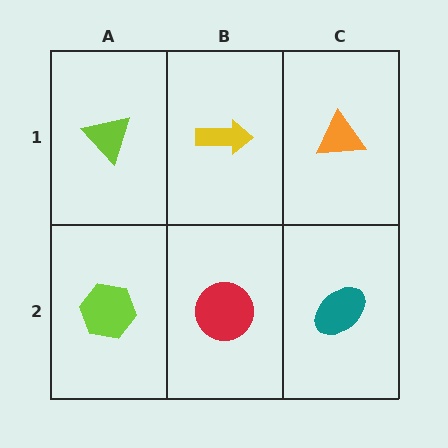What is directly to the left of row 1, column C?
A yellow arrow.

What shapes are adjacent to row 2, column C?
An orange triangle (row 1, column C), a red circle (row 2, column B).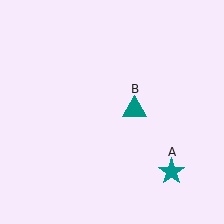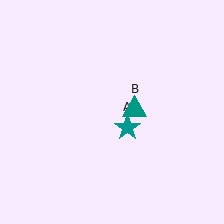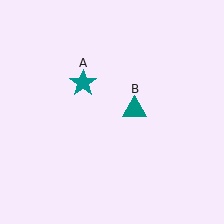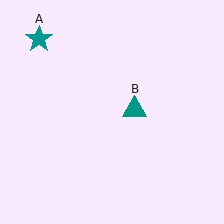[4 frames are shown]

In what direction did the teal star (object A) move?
The teal star (object A) moved up and to the left.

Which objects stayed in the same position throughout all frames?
Teal triangle (object B) remained stationary.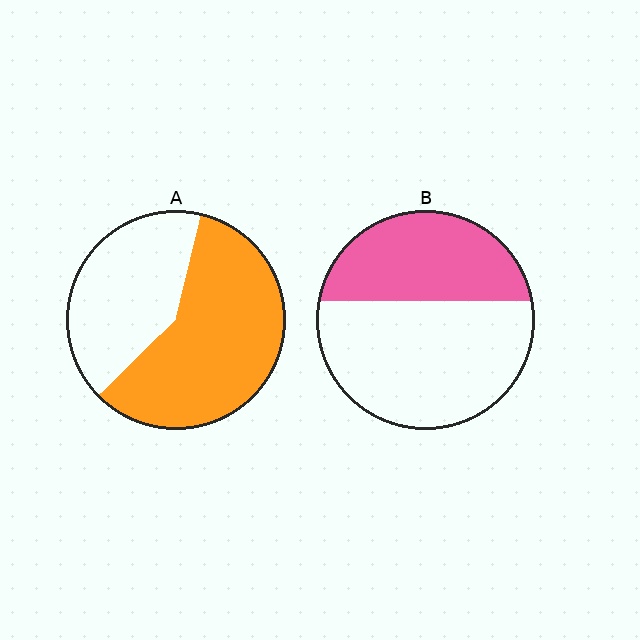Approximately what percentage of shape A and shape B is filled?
A is approximately 60% and B is approximately 40%.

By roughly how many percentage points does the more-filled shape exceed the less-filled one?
By roughly 20 percentage points (A over B).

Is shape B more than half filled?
No.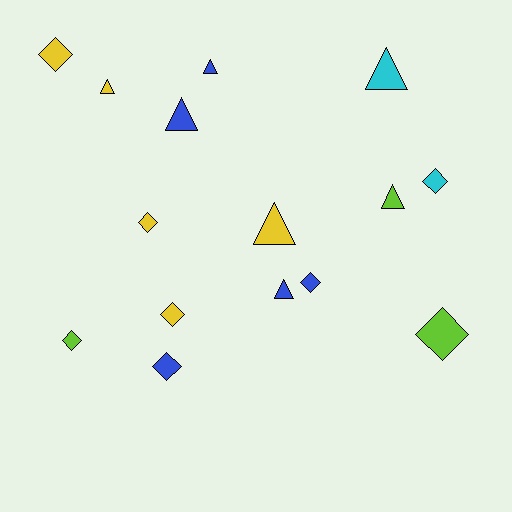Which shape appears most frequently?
Diamond, with 8 objects.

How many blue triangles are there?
There are 3 blue triangles.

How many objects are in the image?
There are 15 objects.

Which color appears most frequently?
Blue, with 5 objects.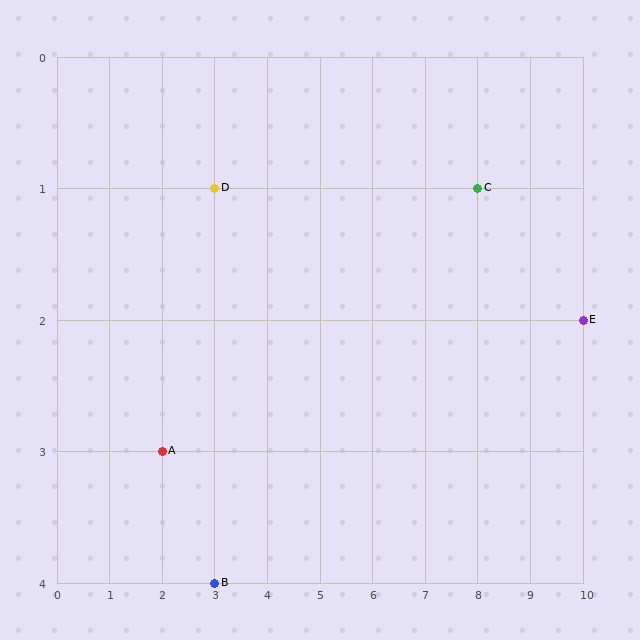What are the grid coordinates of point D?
Point D is at grid coordinates (3, 1).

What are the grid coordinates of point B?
Point B is at grid coordinates (3, 4).